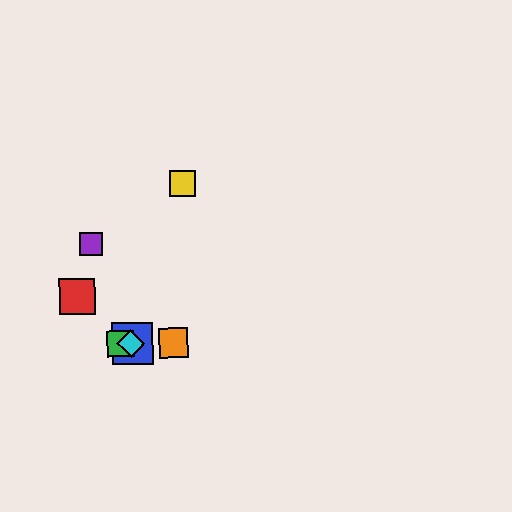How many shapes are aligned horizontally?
4 shapes (the blue square, the green square, the orange square, the cyan diamond) are aligned horizontally.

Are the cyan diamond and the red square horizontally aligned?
No, the cyan diamond is at y≈344 and the red square is at y≈297.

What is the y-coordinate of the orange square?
The orange square is at y≈343.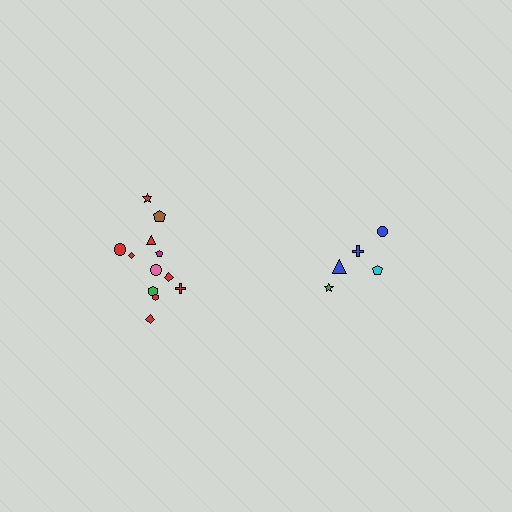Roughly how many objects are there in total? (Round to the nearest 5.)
Roughly 15 objects in total.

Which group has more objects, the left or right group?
The left group.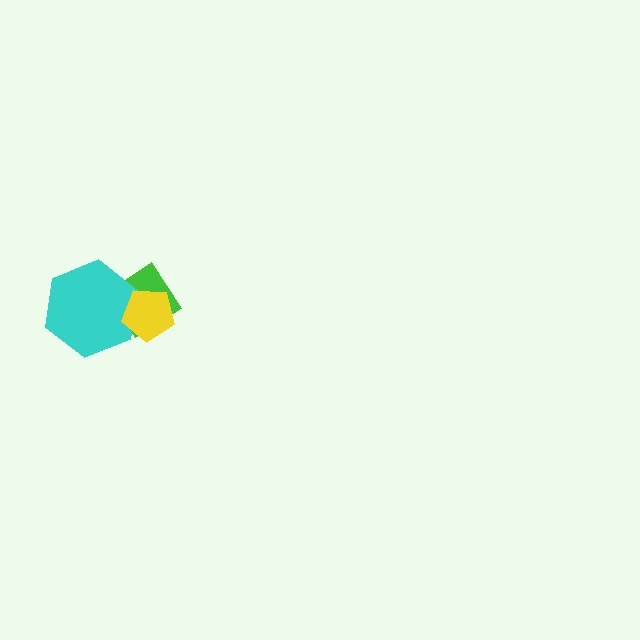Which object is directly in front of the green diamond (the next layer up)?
The cyan hexagon is directly in front of the green diamond.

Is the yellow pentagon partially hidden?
No, no other shape covers it.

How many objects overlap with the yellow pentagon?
2 objects overlap with the yellow pentagon.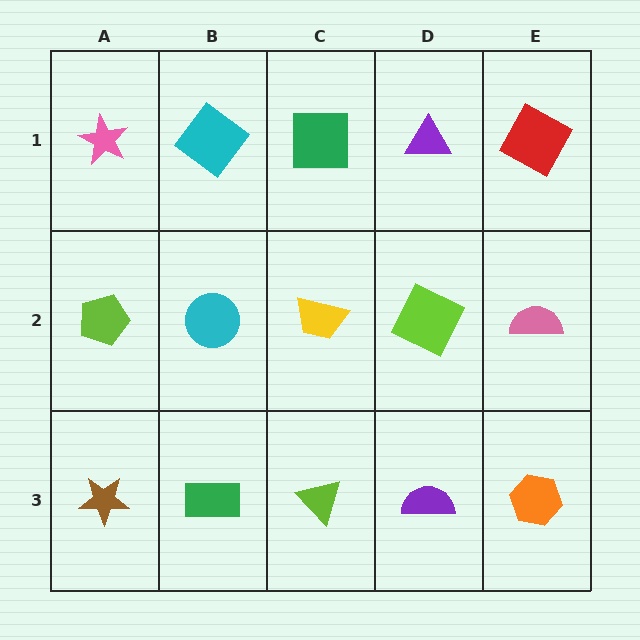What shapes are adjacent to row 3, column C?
A yellow trapezoid (row 2, column C), a green rectangle (row 3, column B), a purple semicircle (row 3, column D).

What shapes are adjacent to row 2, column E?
A red square (row 1, column E), an orange hexagon (row 3, column E), a lime square (row 2, column D).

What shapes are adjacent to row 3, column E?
A pink semicircle (row 2, column E), a purple semicircle (row 3, column D).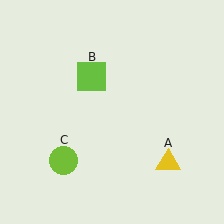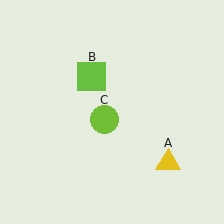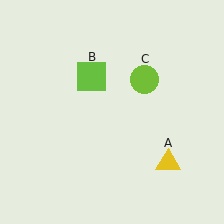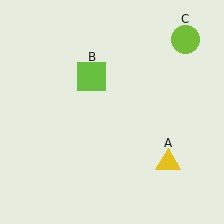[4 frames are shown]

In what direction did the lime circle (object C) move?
The lime circle (object C) moved up and to the right.